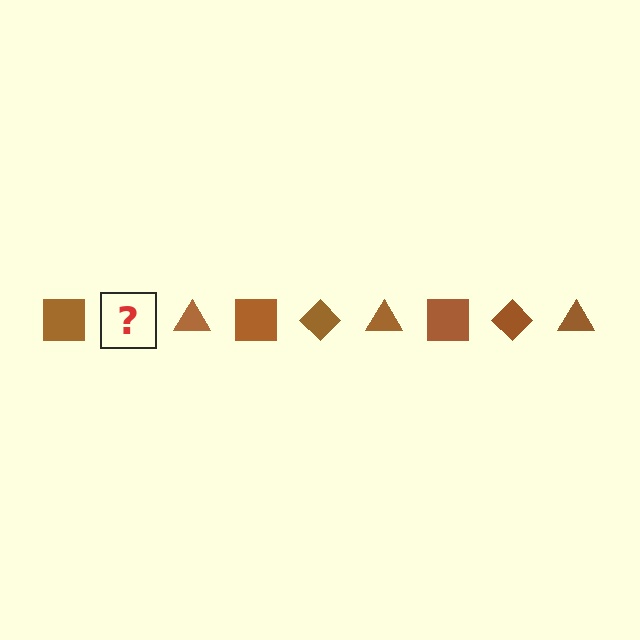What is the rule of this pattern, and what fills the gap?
The rule is that the pattern cycles through square, diamond, triangle shapes in brown. The gap should be filled with a brown diamond.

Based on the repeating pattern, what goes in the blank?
The blank should be a brown diamond.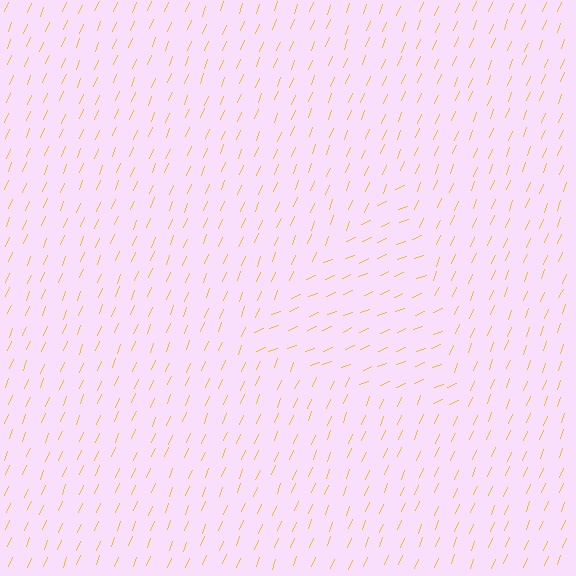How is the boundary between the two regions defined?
The boundary is defined purely by a change in line orientation (approximately 45 degrees difference). All lines are the same color and thickness.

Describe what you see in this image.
The image is filled with small yellow line segments. A triangle region in the image has lines oriented differently from the surrounding lines, creating a visible texture boundary.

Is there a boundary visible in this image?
Yes, there is a texture boundary formed by a change in line orientation.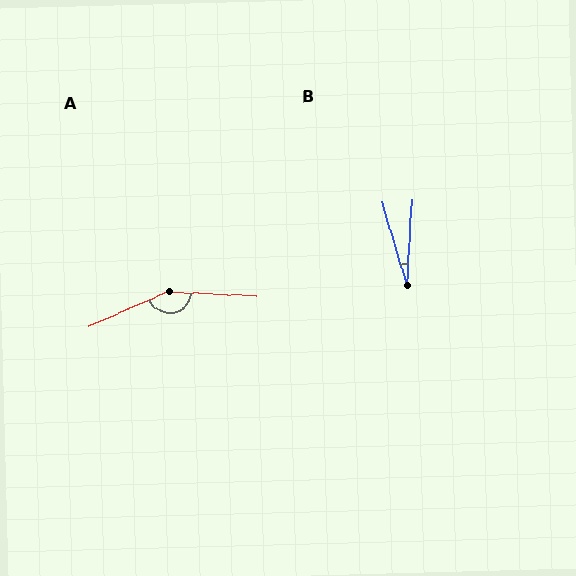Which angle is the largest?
A, at approximately 154 degrees.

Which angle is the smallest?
B, at approximately 20 degrees.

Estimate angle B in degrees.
Approximately 20 degrees.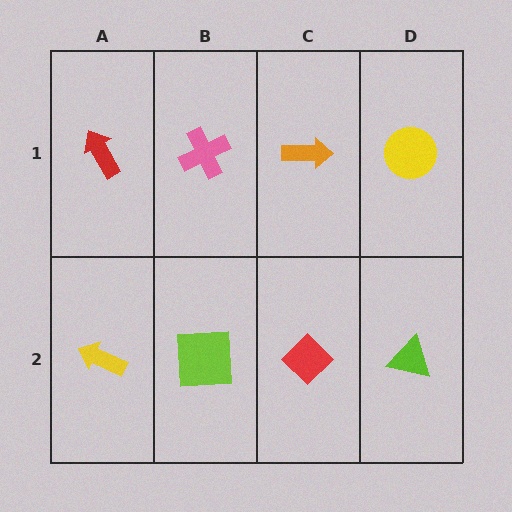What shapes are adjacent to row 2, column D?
A yellow circle (row 1, column D), a red diamond (row 2, column C).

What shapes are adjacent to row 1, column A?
A yellow arrow (row 2, column A), a pink cross (row 1, column B).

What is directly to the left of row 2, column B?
A yellow arrow.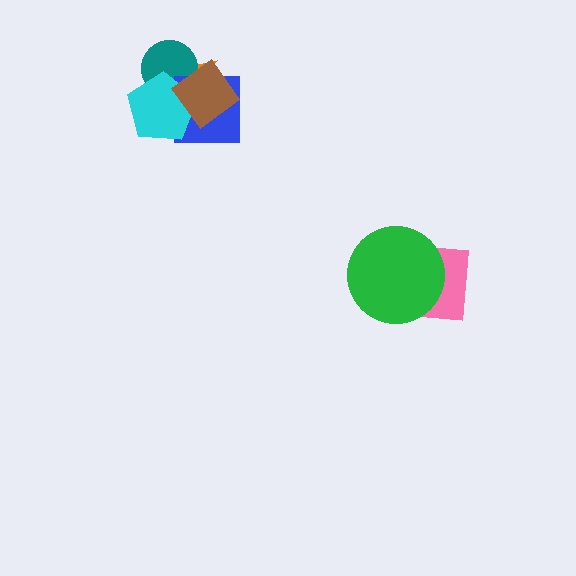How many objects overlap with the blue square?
3 objects overlap with the blue square.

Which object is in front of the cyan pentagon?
The brown diamond is in front of the cyan pentagon.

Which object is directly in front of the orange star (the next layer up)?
The teal circle is directly in front of the orange star.